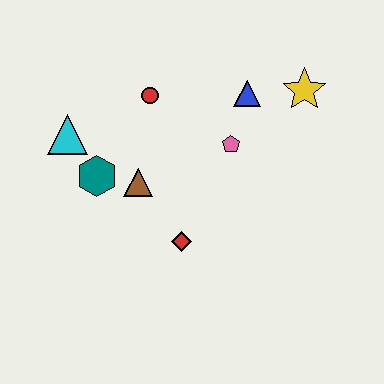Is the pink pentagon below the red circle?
Yes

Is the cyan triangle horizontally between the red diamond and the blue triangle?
No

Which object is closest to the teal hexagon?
The brown triangle is closest to the teal hexagon.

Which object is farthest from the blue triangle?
The cyan triangle is farthest from the blue triangle.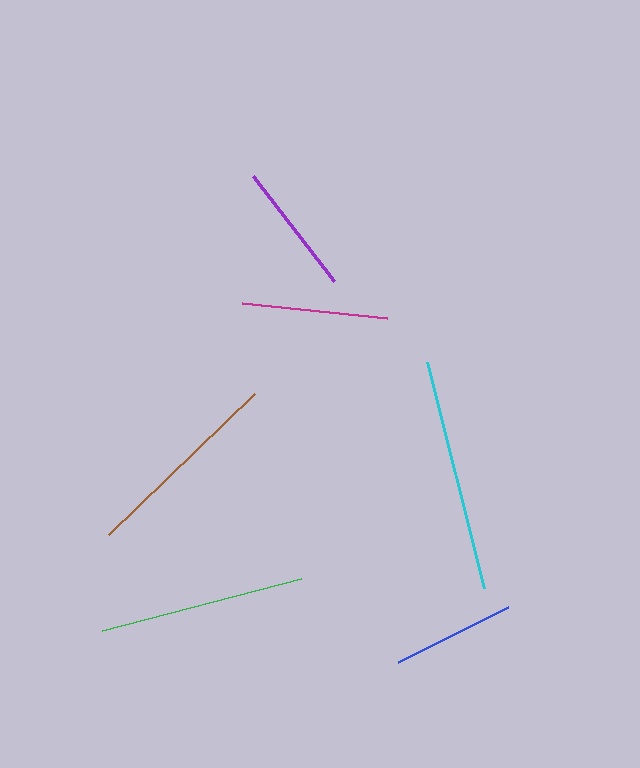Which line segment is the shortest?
The blue line is the shortest at approximately 123 pixels.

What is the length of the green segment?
The green segment is approximately 206 pixels long.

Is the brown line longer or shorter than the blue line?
The brown line is longer than the blue line.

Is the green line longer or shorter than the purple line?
The green line is longer than the purple line.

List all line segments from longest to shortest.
From longest to shortest: cyan, green, brown, magenta, purple, blue.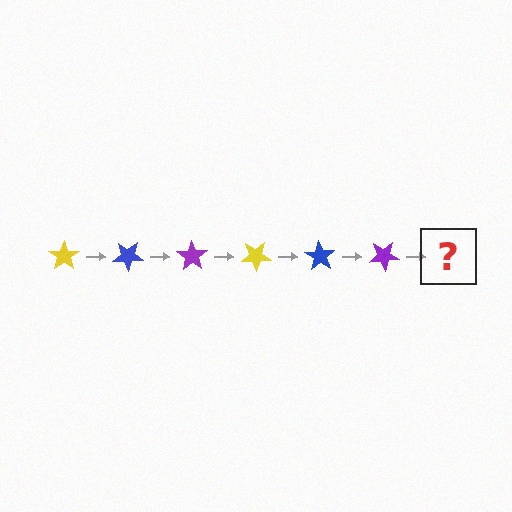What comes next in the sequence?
The next element should be a yellow star, rotated 210 degrees from the start.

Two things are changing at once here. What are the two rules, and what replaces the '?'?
The two rules are that it rotates 35 degrees each step and the color cycles through yellow, blue, and purple. The '?' should be a yellow star, rotated 210 degrees from the start.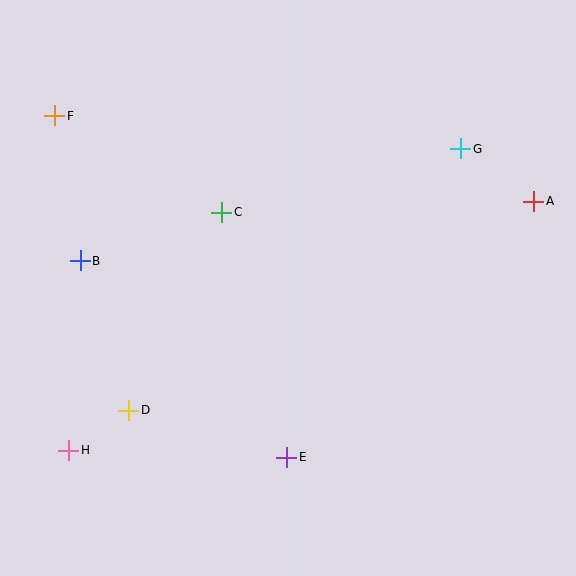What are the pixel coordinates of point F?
Point F is at (55, 116).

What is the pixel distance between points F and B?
The distance between F and B is 147 pixels.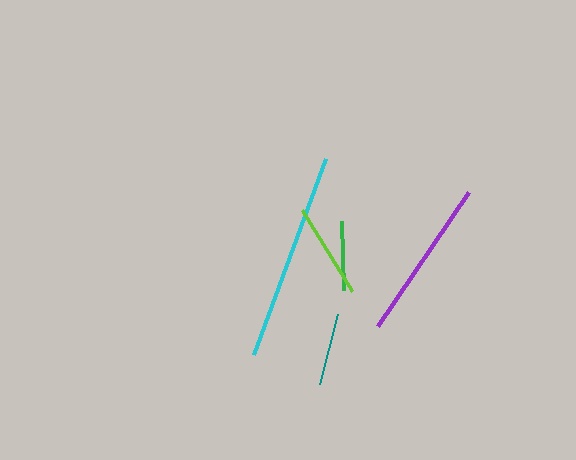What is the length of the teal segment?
The teal segment is approximately 72 pixels long.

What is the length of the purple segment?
The purple segment is approximately 163 pixels long.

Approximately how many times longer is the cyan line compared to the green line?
The cyan line is approximately 3.0 times the length of the green line.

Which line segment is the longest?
The cyan line is the longest at approximately 208 pixels.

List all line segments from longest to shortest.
From longest to shortest: cyan, purple, lime, teal, green.